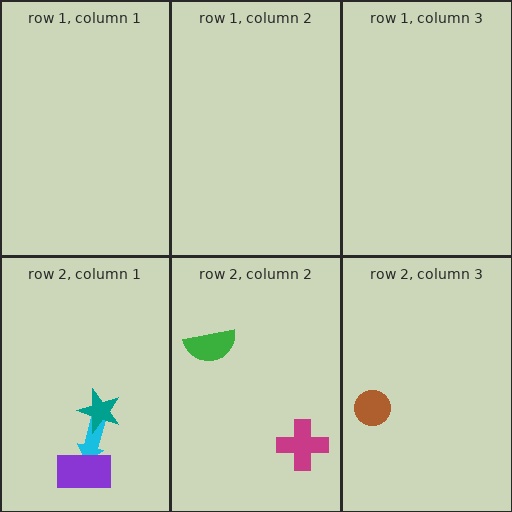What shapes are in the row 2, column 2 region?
The green semicircle, the magenta cross.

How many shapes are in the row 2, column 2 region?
2.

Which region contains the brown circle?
The row 2, column 3 region.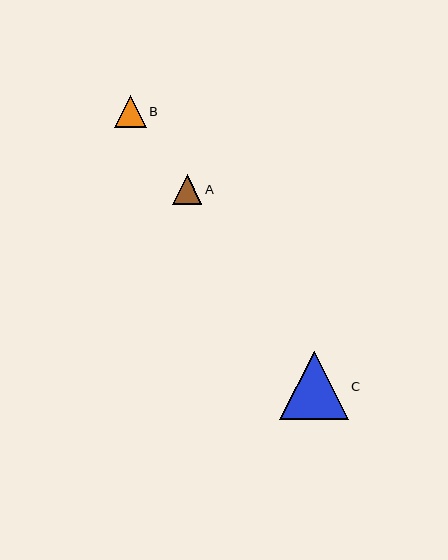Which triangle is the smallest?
Triangle A is the smallest with a size of approximately 30 pixels.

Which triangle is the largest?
Triangle C is the largest with a size of approximately 68 pixels.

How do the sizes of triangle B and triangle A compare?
Triangle B and triangle A are approximately the same size.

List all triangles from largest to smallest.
From largest to smallest: C, B, A.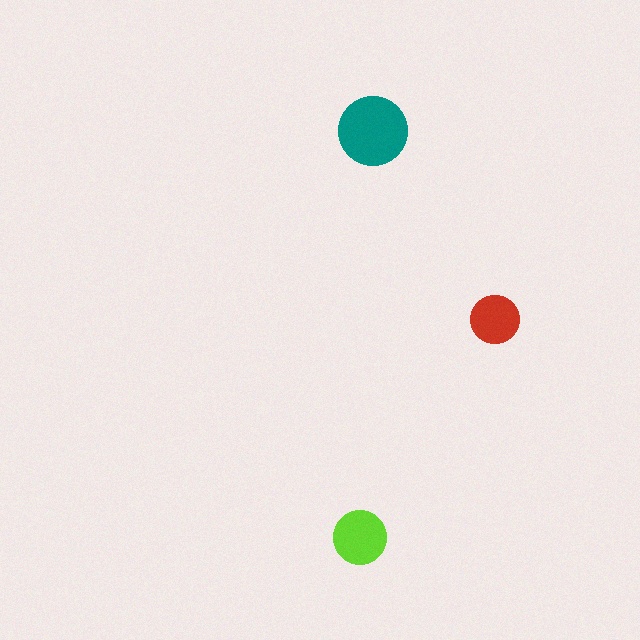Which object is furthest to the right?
The red circle is rightmost.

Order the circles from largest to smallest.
the teal one, the lime one, the red one.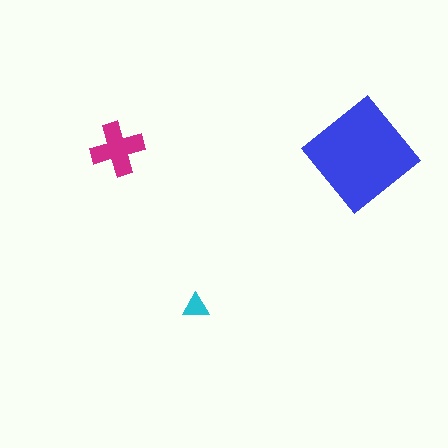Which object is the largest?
The blue diamond.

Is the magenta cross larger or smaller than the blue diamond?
Smaller.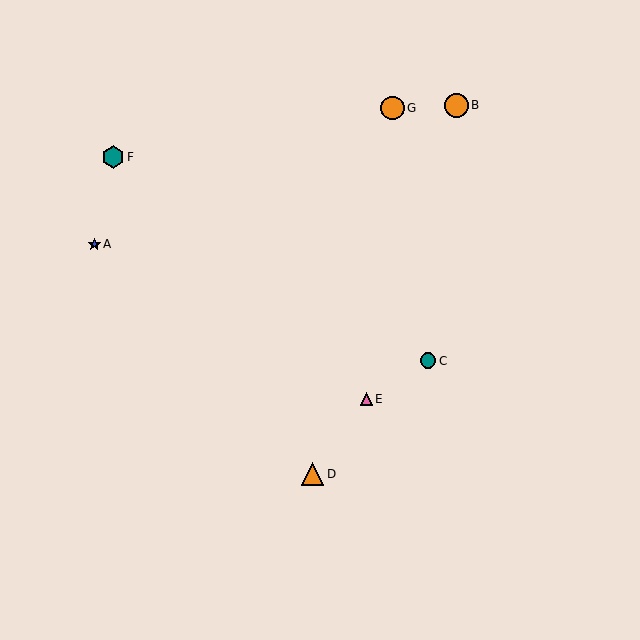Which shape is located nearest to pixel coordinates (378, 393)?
The pink triangle (labeled E) at (366, 399) is nearest to that location.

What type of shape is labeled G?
Shape G is an orange circle.